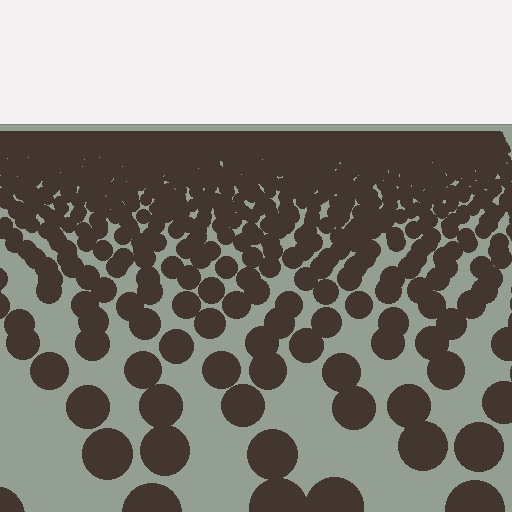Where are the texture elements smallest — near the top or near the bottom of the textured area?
Near the top.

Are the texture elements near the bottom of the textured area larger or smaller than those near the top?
Larger. Near the bottom, elements are closer to the viewer and appear at a bigger on-screen size.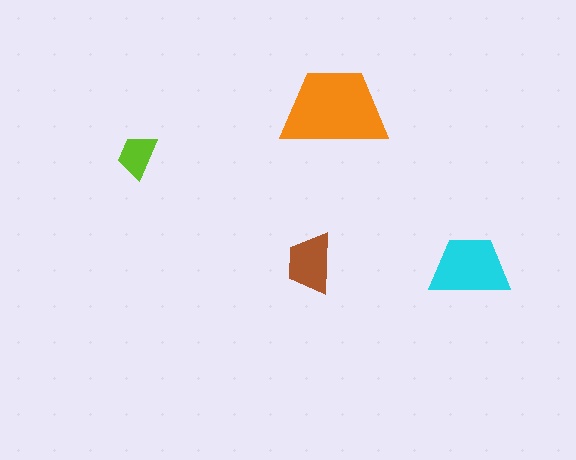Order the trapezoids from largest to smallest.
the orange one, the cyan one, the brown one, the lime one.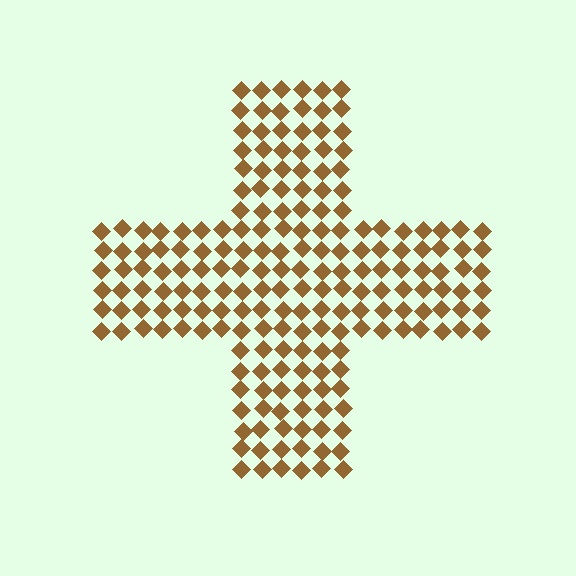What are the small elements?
The small elements are diamonds.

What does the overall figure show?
The overall figure shows a cross.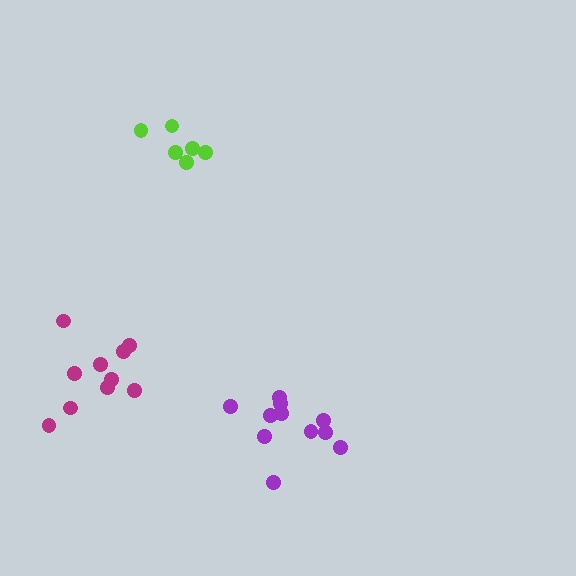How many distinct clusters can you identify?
There are 3 distinct clusters.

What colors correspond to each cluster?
The clusters are colored: lime, purple, magenta.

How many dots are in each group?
Group 1: 6 dots, Group 2: 11 dots, Group 3: 10 dots (27 total).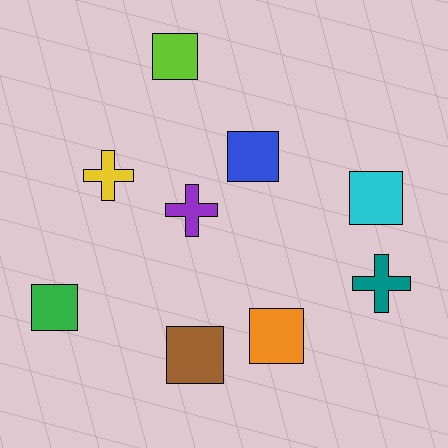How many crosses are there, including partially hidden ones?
There are 3 crosses.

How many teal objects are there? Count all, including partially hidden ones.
There is 1 teal object.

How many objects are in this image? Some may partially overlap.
There are 9 objects.